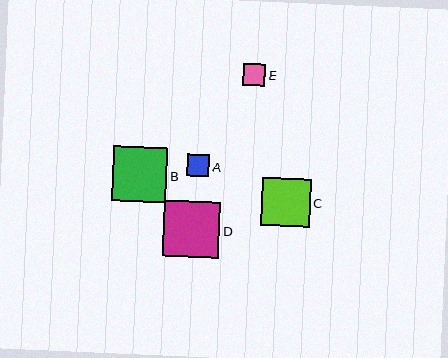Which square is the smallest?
Square A is the smallest with a size of approximately 22 pixels.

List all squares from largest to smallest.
From largest to smallest: D, B, C, E, A.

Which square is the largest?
Square D is the largest with a size of approximately 56 pixels.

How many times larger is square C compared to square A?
Square C is approximately 2.2 times the size of square A.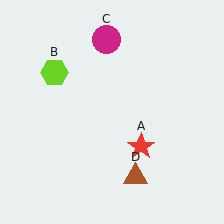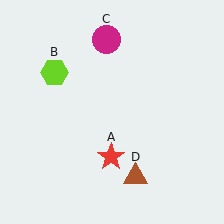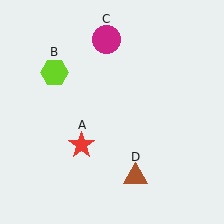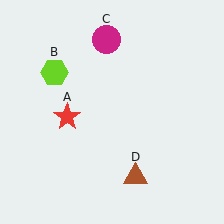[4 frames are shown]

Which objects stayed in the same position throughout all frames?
Lime hexagon (object B) and magenta circle (object C) and brown triangle (object D) remained stationary.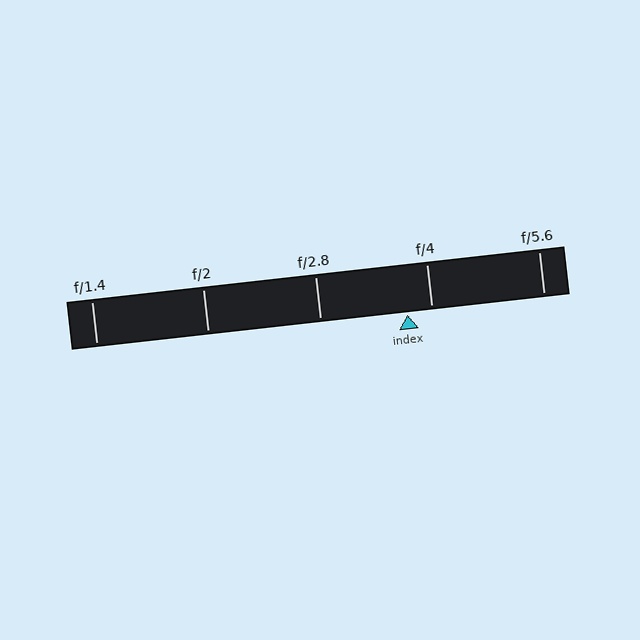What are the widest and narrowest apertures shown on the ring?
The widest aperture shown is f/1.4 and the narrowest is f/5.6.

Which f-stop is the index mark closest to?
The index mark is closest to f/4.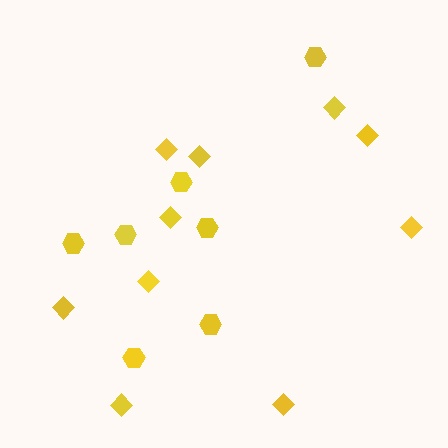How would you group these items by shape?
There are 2 groups: one group of hexagons (7) and one group of diamonds (10).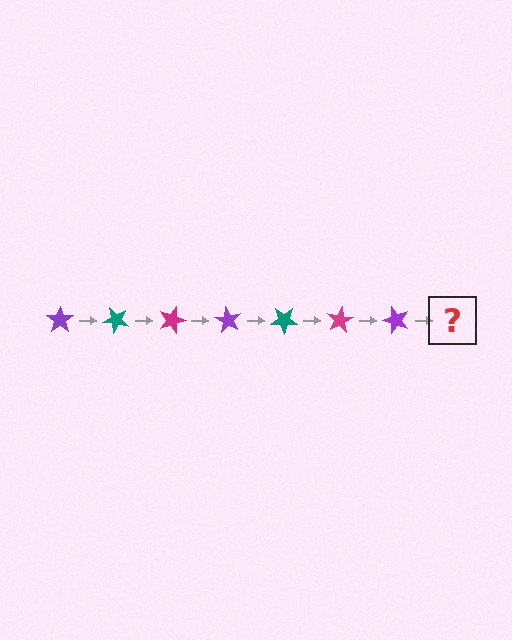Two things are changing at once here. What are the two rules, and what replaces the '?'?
The two rules are that it rotates 45 degrees each step and the color cycles through purple, teal, and magenta. The '?' should be a teal star, rotated 315 degrees from the start.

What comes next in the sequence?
The next element should be a teal star, rotated 315 degrees from the start.